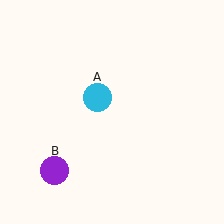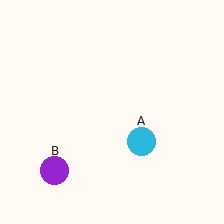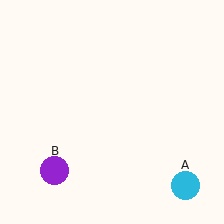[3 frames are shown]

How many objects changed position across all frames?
1 object changed position: cyan circle (object A).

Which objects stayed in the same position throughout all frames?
Purple circle (object B) remained stationary.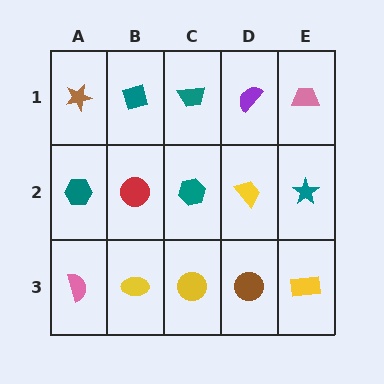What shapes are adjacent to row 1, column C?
A teal hexagon (row 2, column C), a teal diamond (row 1, column B), a purple semicircle (row 1, column D).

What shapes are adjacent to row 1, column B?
A red circle (row 2, column B), a brown star (row 1, column A), a teal trapezoid (row 1, column C).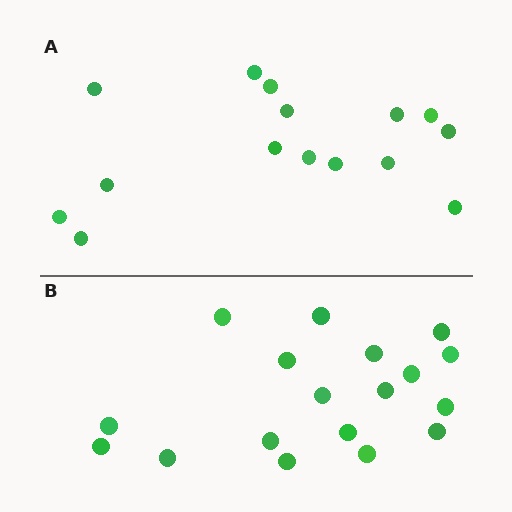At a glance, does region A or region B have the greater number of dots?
Region B (the bottom region) has more dots.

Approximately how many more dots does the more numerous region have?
Region B has just a few more — roughly 2 or 3 more dots than region A.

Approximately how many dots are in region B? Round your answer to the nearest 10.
About 20 dots. (The exact count is 18, which rounds to 20.)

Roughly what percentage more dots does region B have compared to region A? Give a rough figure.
About 20% more.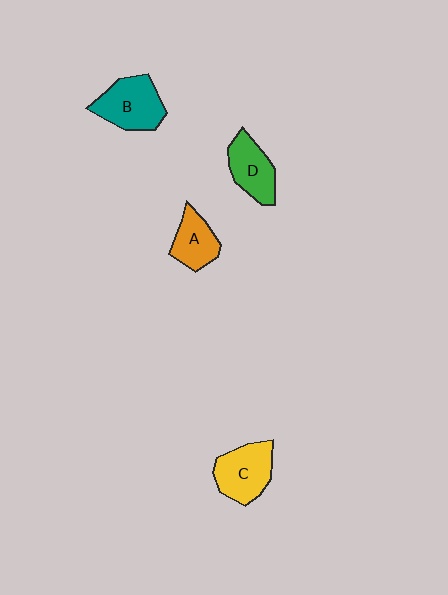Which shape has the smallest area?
Shape A (orange).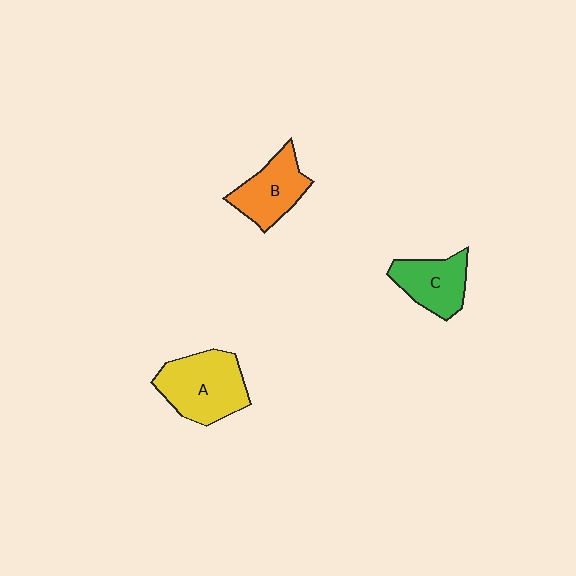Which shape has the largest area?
Shape A (yellow).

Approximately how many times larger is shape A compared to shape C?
Approximately 1.4 times.